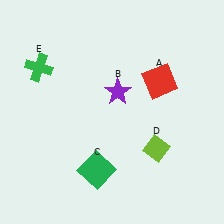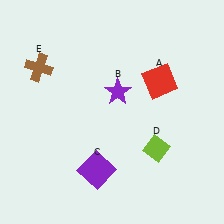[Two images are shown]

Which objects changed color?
C changed from green to purple. E changed from green to brown.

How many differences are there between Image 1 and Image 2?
There are 2 differences between the two images.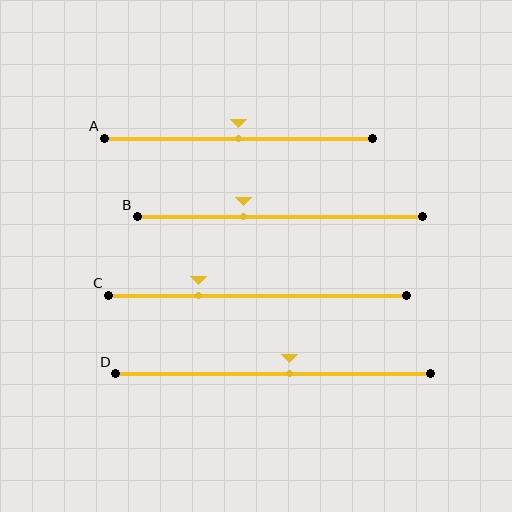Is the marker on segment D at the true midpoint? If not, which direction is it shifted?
No, the marker on segment D is shifted to the right by about 5% of the segment length.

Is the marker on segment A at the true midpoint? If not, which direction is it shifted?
Yes, the marker on segment A is at the true midpoint.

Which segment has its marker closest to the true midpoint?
Segment A has its marker closest to the true midpoint.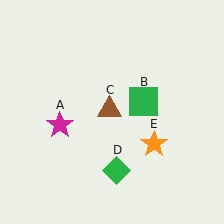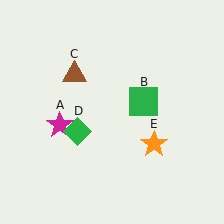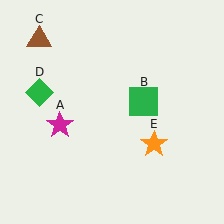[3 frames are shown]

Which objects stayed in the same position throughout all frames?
Magenta star (object A) and green square (object B) and orange star (object E) remained stationary.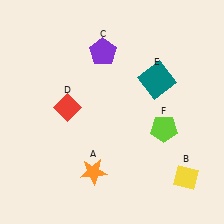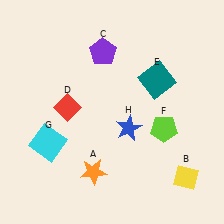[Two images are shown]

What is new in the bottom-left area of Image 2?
A cyan square (G) was added in the bottom-left area of Image 2.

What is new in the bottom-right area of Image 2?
A blue star (H) was added in the bottom-right area of Image 2.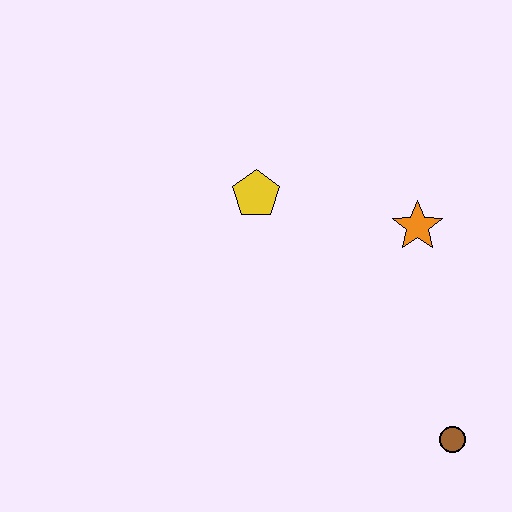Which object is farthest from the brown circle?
The yellow pentagon is farthest from the brown circle.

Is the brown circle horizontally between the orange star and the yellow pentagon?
No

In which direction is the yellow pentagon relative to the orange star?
The yellow pentagon is to the left of the orange star.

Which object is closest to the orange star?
The yellow pentagon is closest to the orange star.